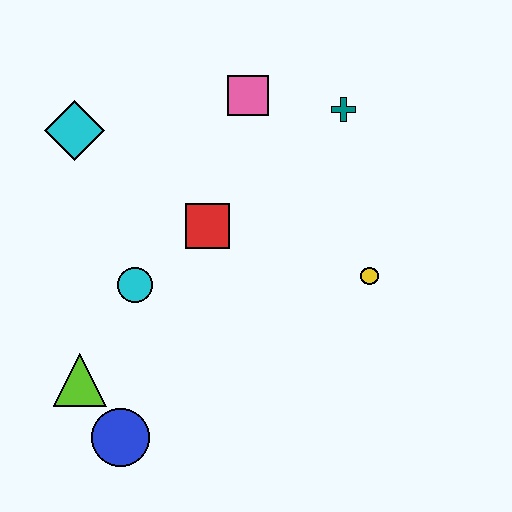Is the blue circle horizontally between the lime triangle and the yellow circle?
Yes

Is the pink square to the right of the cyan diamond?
Yes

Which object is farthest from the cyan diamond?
The yellow circle is farthest from the cyan diamond.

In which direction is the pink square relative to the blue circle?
The pink square is above the blue circle.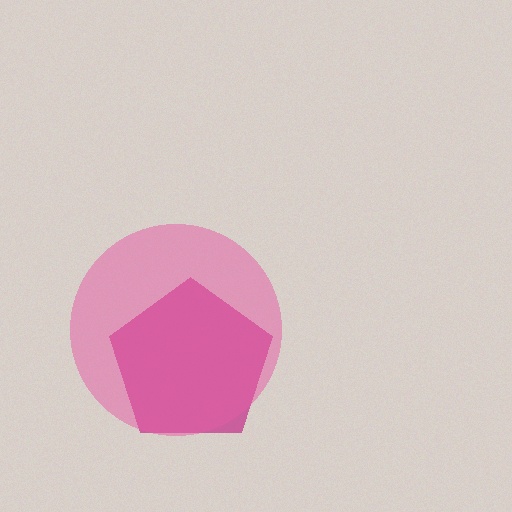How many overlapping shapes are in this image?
There are 2 overlapping shapes in the image.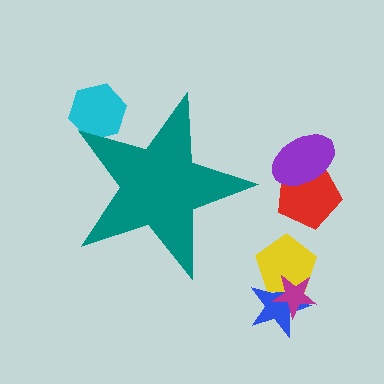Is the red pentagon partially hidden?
No, the red pentagon is fully visible.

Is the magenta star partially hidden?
No, the magenta star is fully visible.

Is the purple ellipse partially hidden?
No, the purple ellipse is fully visible.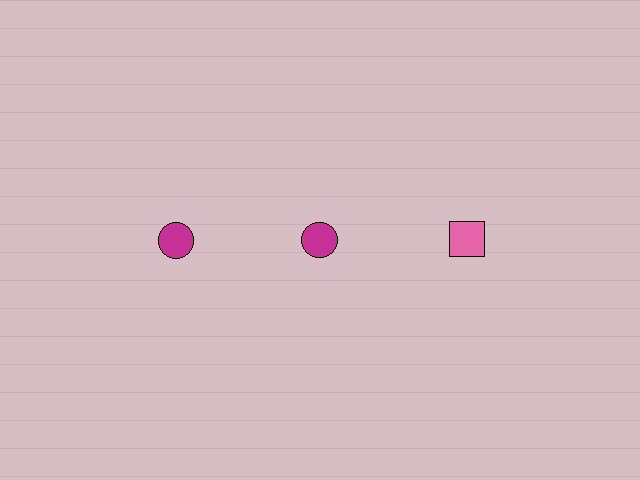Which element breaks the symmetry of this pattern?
The pink square in the top row, center column breaks the symmetry. All other shapes are magenta circles.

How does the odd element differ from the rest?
It differs in both color (pink instead of magenta) and shape (square instead of circle).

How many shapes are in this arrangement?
There are 3 shapes arranged in a grid pattern.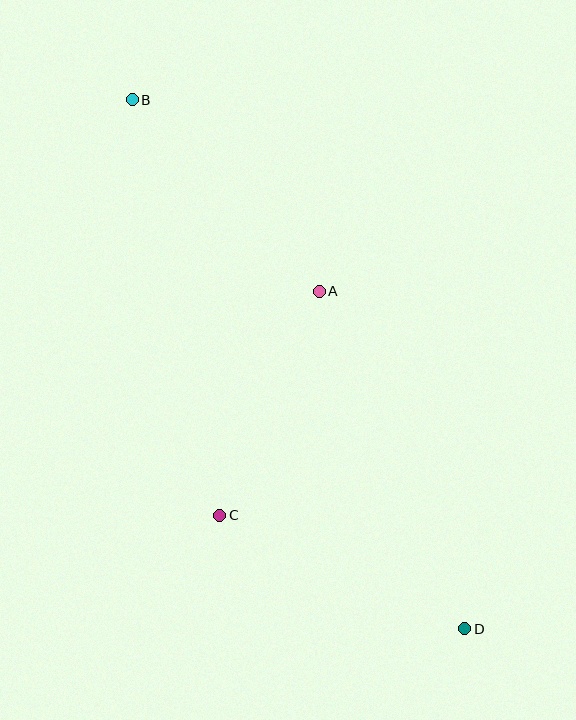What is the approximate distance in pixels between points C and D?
The distance between C and D is approximately 270 pixels.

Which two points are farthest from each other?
Points B and D are farthest from each other.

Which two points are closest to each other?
Points A and C are closest to each other.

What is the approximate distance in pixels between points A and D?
The distance between A and D is approximately 367 pixels.